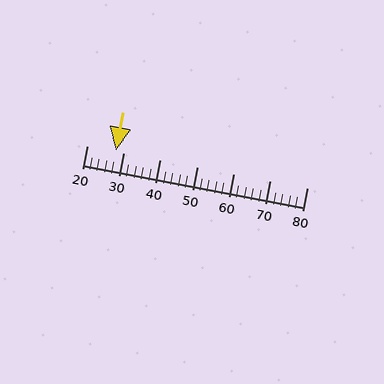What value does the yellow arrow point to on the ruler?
The yellow arrow points to approximately 28.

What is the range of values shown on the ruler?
The ruler shows values from 20 to 80.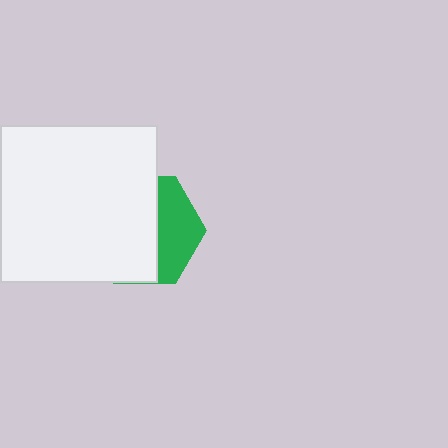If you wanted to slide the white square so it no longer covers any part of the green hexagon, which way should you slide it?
Slide it left — that is the most direct way to separate the two shapes.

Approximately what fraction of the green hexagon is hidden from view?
Roughly 64% of the green hexagon is hidden behind the white square.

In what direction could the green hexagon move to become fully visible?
The green hexagon could move right. That would shift it out from behind the white square entirely.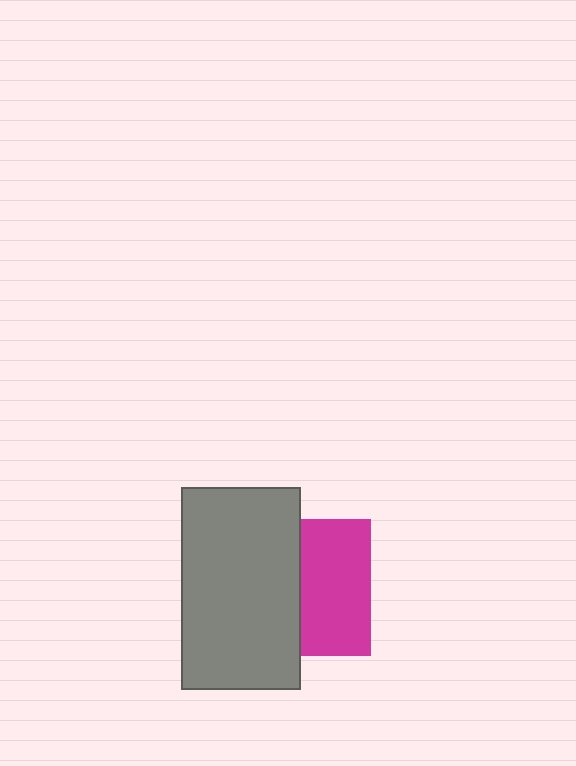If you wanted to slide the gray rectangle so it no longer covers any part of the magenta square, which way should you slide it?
Slide it left — that is the most direct way to separate the two shapes.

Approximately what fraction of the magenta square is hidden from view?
Roughly 49% of the magenta square is hidden behind the gray rectangle.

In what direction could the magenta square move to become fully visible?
The magenta square could move right. That would shift it out from behind the gray rectangle entirely.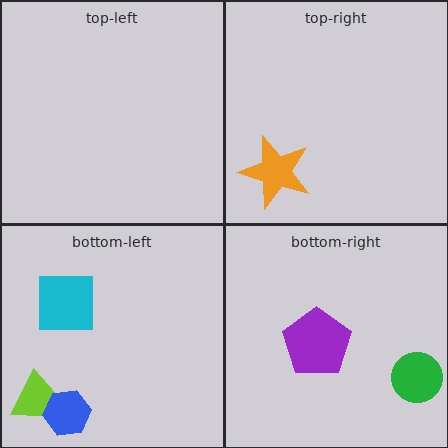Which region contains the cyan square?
The bottom-left region.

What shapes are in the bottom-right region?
The green circle, the purple pentagon.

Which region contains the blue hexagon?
The bottom-left region.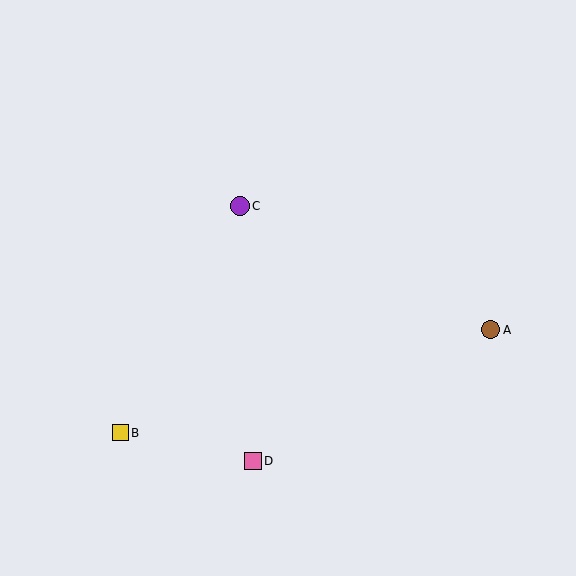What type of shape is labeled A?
Shape A is a brown circle.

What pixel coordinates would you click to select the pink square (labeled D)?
Click at (253, 461) to select the pink square D.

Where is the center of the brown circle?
The center of the brown circle is at (491, 330).